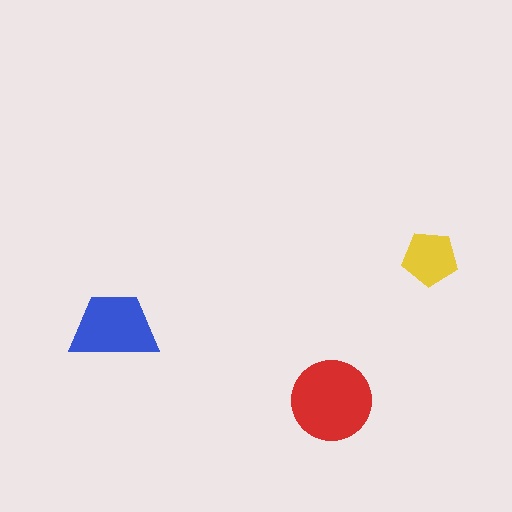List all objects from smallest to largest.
The yellow pentagon, the blue trapezoid, the red circle.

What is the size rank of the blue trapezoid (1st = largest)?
2nd.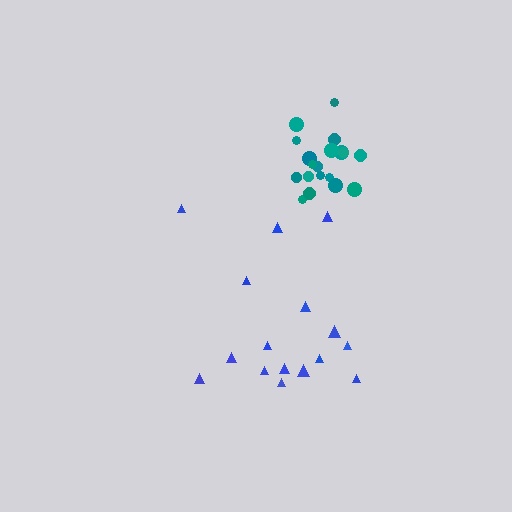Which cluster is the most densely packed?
Teal.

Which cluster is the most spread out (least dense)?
Blue.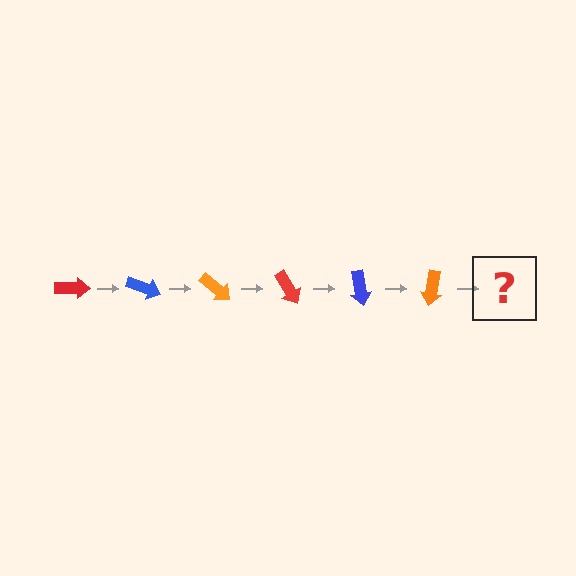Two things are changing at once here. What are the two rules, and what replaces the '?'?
The two rules are that it rotates 20 degrees each step and the color cycles through red, blue, and orange. The '?' should be a red arrow, rotated 120 degrees from the start.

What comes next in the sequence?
The next element should be a red arrow, rotated 120 degrees from the start.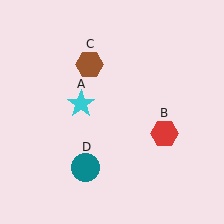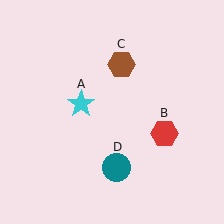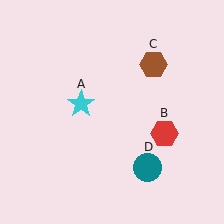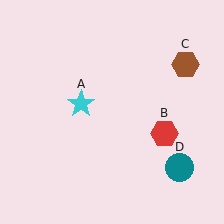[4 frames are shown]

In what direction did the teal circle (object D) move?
The teal circle (object D) moved right.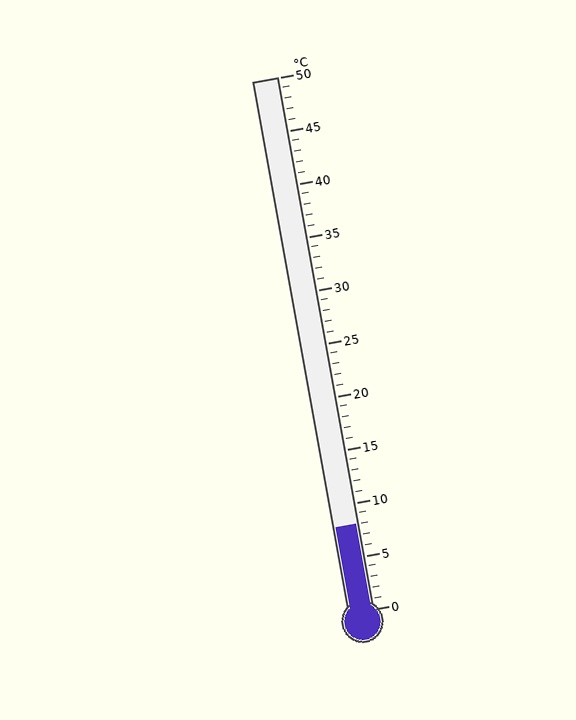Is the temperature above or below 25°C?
The temperature is below 25°C.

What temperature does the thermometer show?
The thermometer shows approximately 8°C.